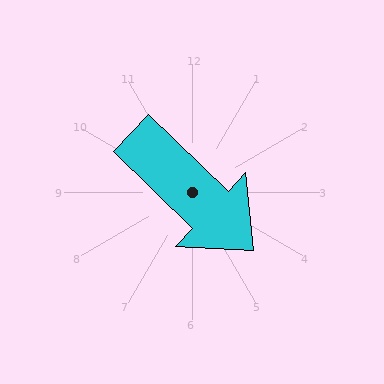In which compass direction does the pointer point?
Southeast.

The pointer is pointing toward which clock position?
Roughly 4 o'clock.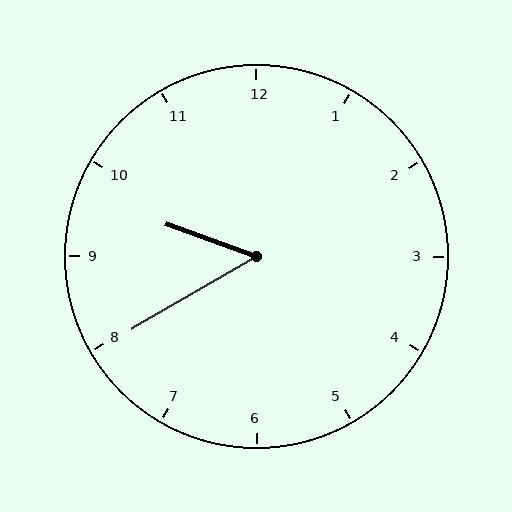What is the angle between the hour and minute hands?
Approximately 50 degrees.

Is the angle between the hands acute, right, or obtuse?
It is acute.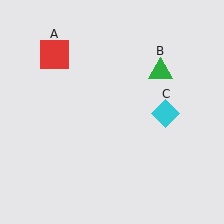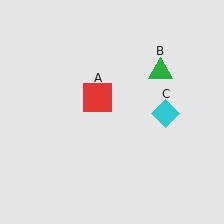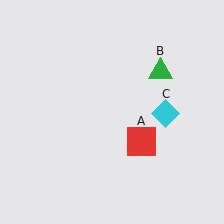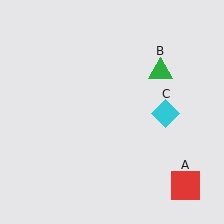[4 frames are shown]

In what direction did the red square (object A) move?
The red square (object A) moved down and to the right.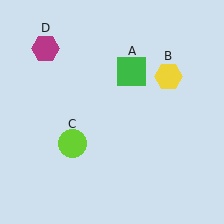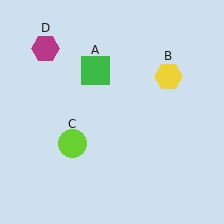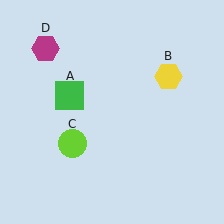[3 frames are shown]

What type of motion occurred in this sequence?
The green square (object A) rotated counterclockwise around the center of the scene.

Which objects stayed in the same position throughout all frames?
Yellow hexagon (object B) and lime circle (object C) and magenta hexagon (object D) remained stationary.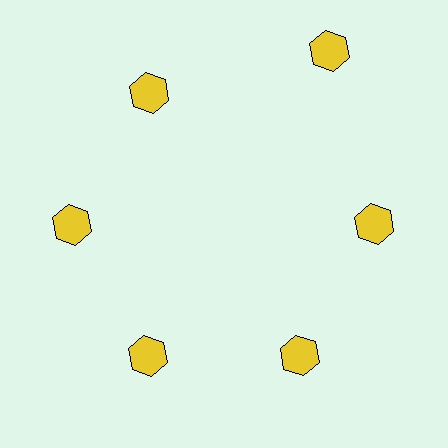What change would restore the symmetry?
The symmetry would be restored by moving it inward, back onto the ring so that all 6 hexagons sit at equal angles and equal distance from the center.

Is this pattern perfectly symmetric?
No. The 6 yellow hexagons are arranged in a ring, but one element near the 1 o'clock position is pushed outward from the center, breaking the 6-fold rotational symmetry.